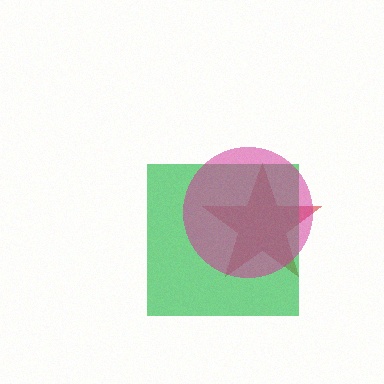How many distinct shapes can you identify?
There are 3 distinct shapes: a red star, a green square, a magenta circle.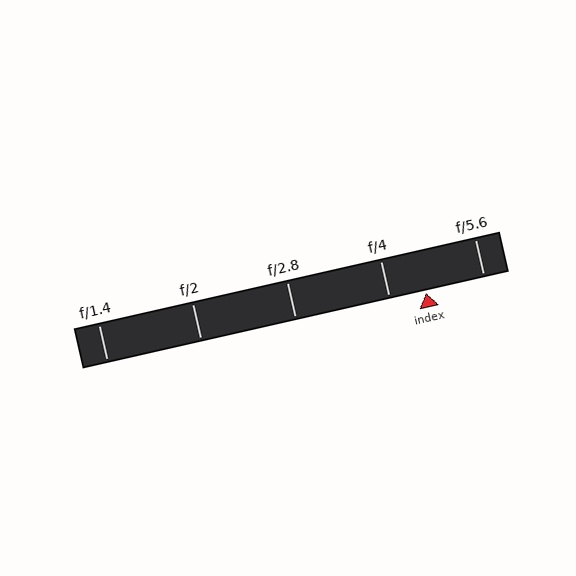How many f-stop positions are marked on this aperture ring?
There are 5 f-stop positions marked.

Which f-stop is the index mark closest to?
The index mark is closest to f/4.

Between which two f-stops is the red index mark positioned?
The index mark is between f/4 and f/5.6.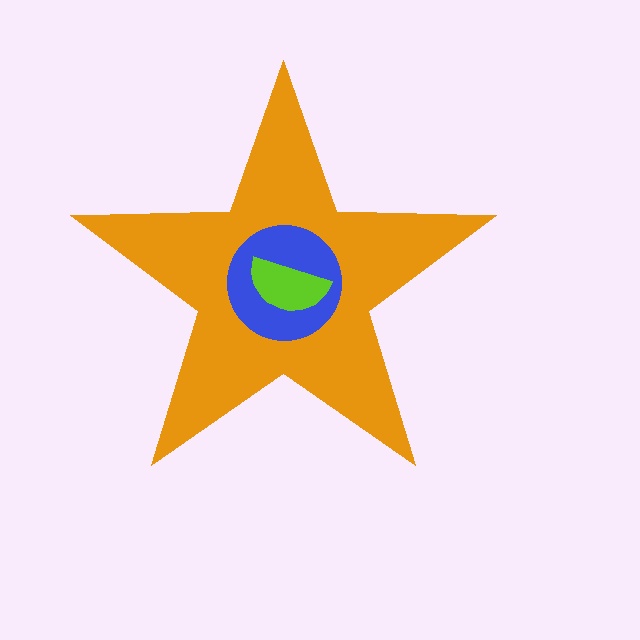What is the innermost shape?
The lime semicircle.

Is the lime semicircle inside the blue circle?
Yes.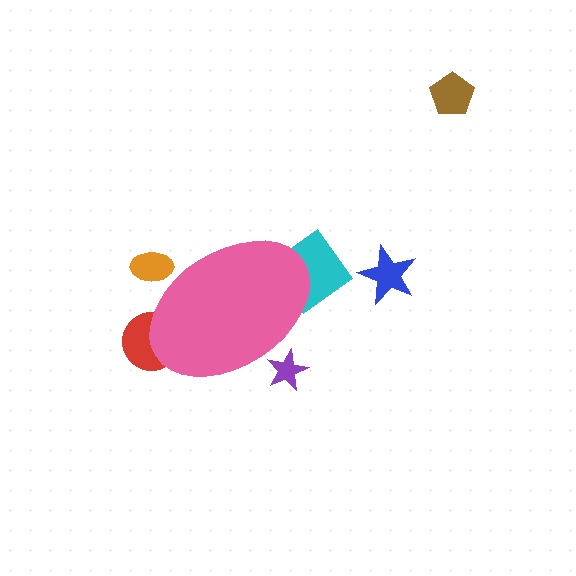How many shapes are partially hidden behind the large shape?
4 shapes are partially hidden.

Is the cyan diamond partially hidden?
Yes, the cyan diamond is partially hidden behind the pink ellipse.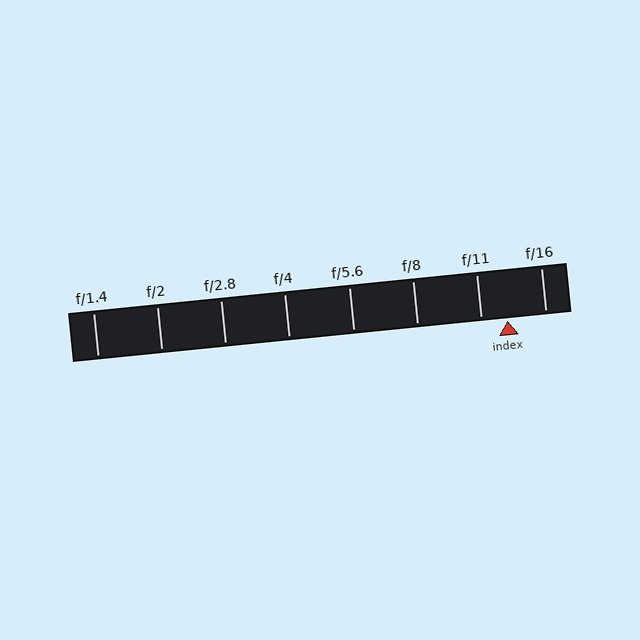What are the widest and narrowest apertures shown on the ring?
The widest aperture shown is f/1.4 and the narrowest is f/16.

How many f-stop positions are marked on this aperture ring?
There are 8 f-stop positions marked.